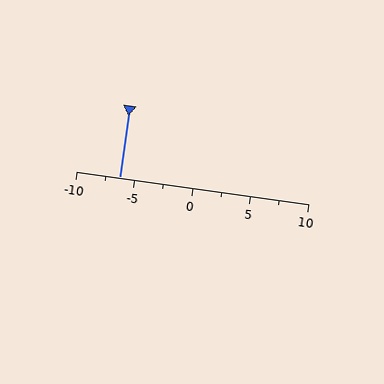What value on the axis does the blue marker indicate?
The marker indicates approximately -6.2.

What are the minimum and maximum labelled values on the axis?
The axis runs from -10 to 10.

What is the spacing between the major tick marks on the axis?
The major ticks are spaced 5 apart.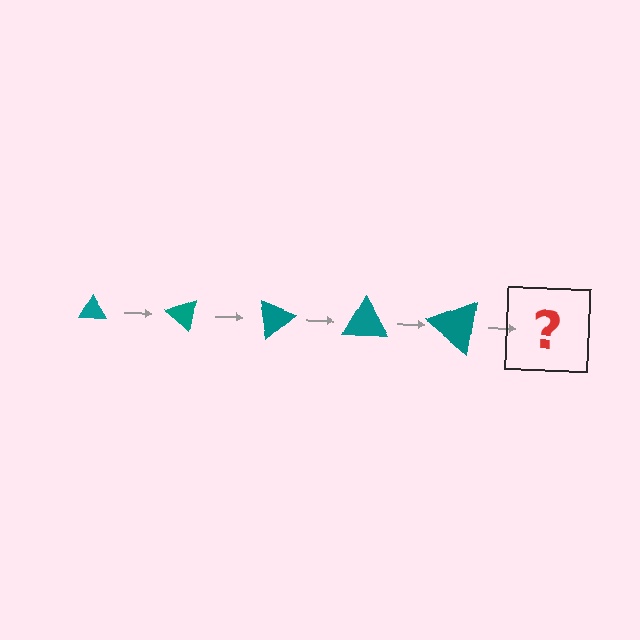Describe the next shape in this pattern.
It should be a triangle, larger than the previous one and rotated 200 degrees from the start.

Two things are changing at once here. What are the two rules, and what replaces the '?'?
The two rules are that the triangle grows larger each step and it rotates 40 degrees each step. The '?' should be a triangle, larger than the previous one and rotated 200 degrees from the start.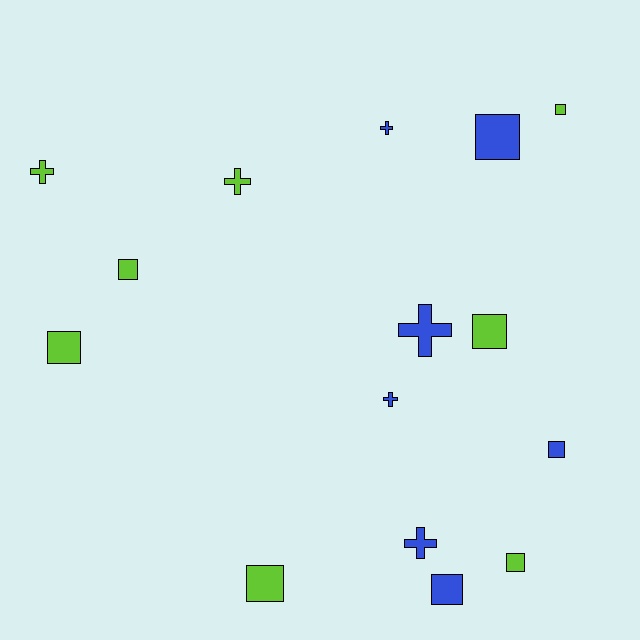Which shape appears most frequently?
Square, with 9 objects.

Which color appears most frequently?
Lime, with 8 objects.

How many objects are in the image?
There are 15 objects.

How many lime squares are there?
There are 6 lime squares.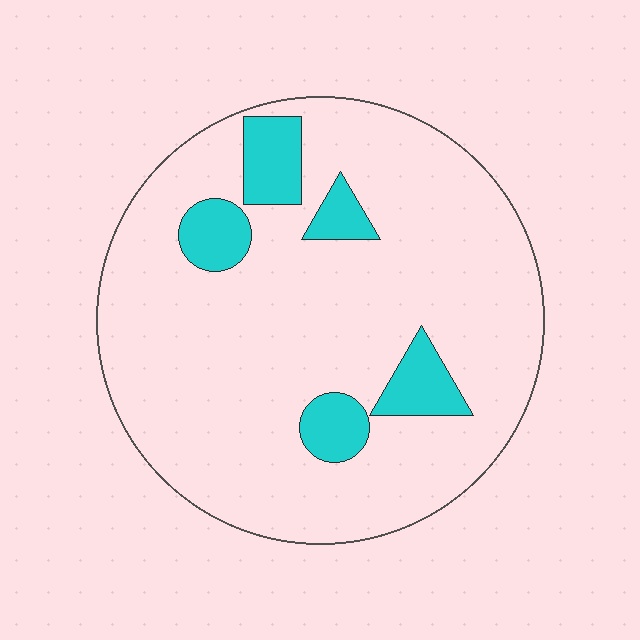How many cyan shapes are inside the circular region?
5.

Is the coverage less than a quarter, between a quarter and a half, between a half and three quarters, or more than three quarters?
Less than a quarter.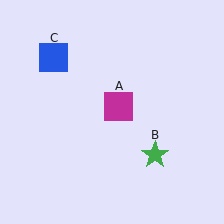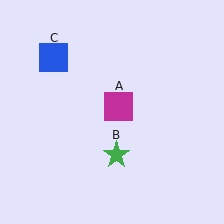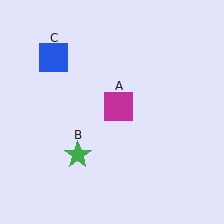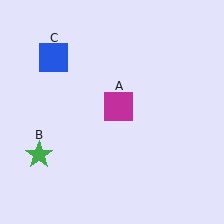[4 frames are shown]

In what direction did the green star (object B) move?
The green star (object B) moved left.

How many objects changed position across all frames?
1 object changed position: green star (object B).